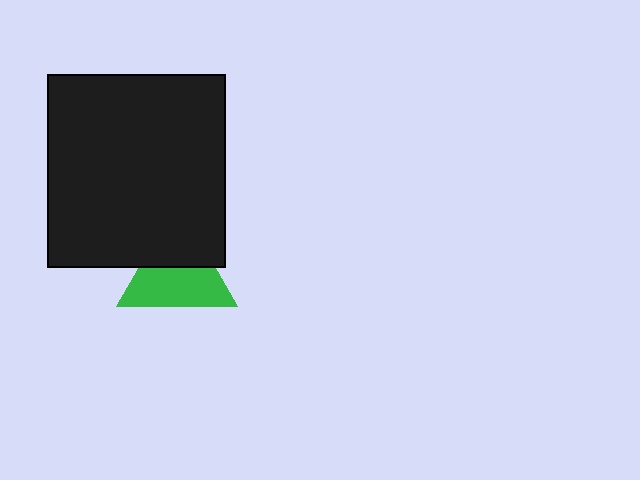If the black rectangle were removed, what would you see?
You would see the complete green triangle.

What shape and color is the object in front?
The object in front is a black rectangle.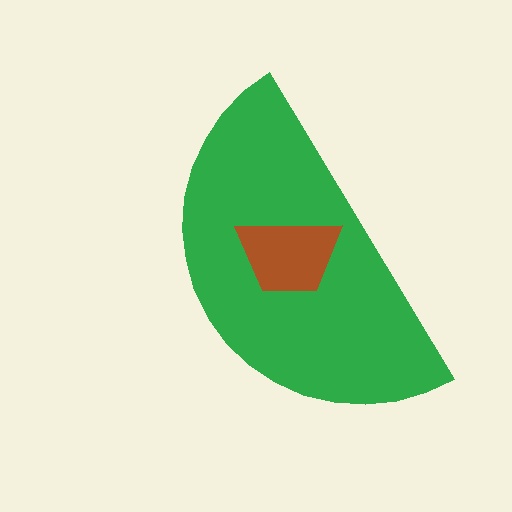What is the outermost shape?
The green semicircle.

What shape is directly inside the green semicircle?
The brown trapezoid.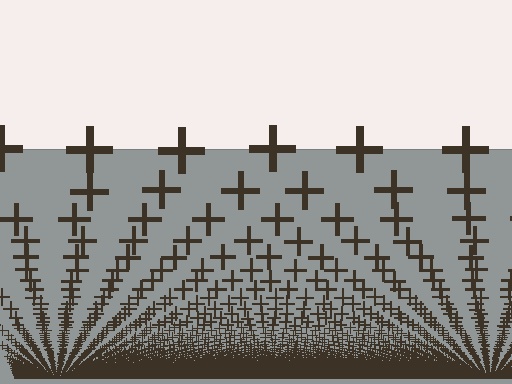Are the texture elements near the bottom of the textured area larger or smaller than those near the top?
Smaller. The gradient is inverted — elements near the bottom are smaller and denser.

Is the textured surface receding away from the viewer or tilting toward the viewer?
The surface appears to tilt toward the viewer. Texture elements get larger and sparser toward the top.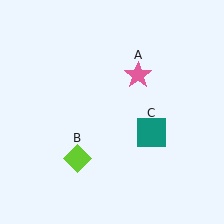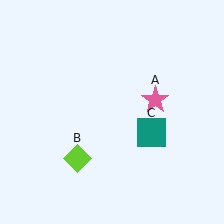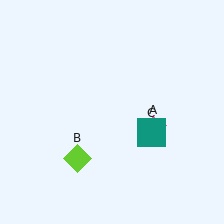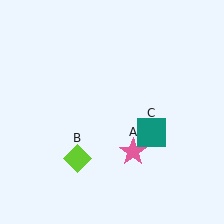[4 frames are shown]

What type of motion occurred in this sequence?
The pink star (object A) rotated clockwise around the center of the scene.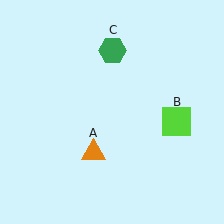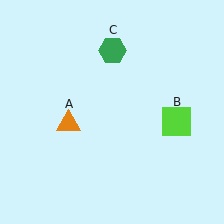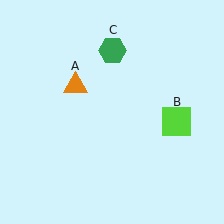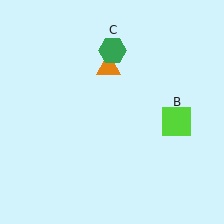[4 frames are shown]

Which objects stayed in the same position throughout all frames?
Lime square (object B) and green hexagon (object C) remained stationary.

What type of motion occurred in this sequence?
The orange triangle (object A) rotated clockwise around the center of the scene.